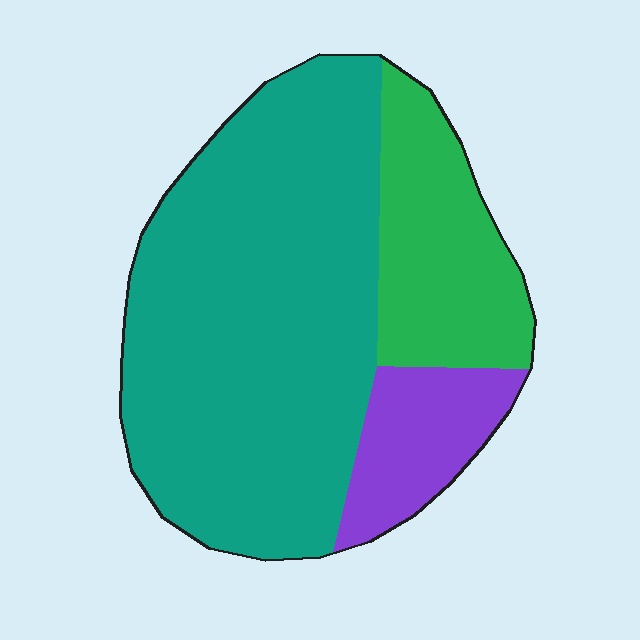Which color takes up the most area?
Teal, at roughly 65%.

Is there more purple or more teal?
Teal.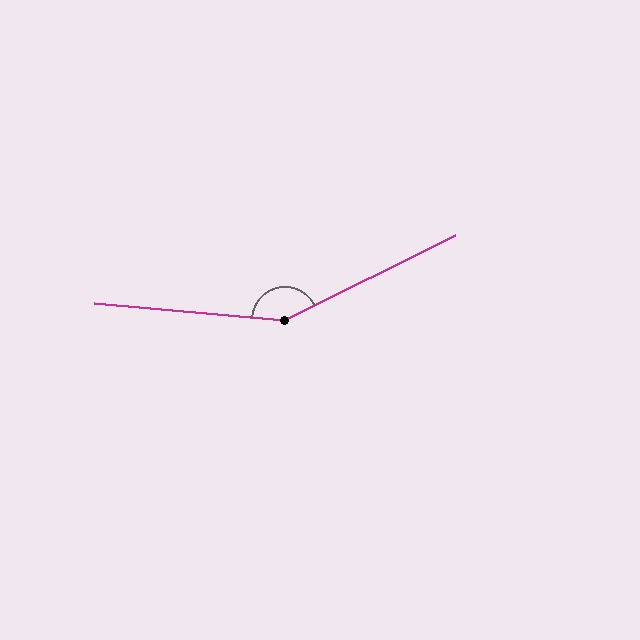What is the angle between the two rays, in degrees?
Approximately 149 degrees.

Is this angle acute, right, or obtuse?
It is obtuse.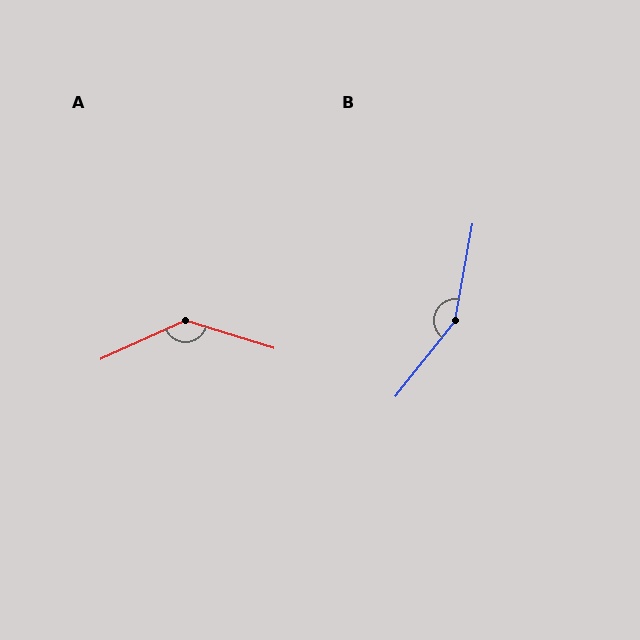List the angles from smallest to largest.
A (138°), B (152°).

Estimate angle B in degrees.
Approximately 152 degrees.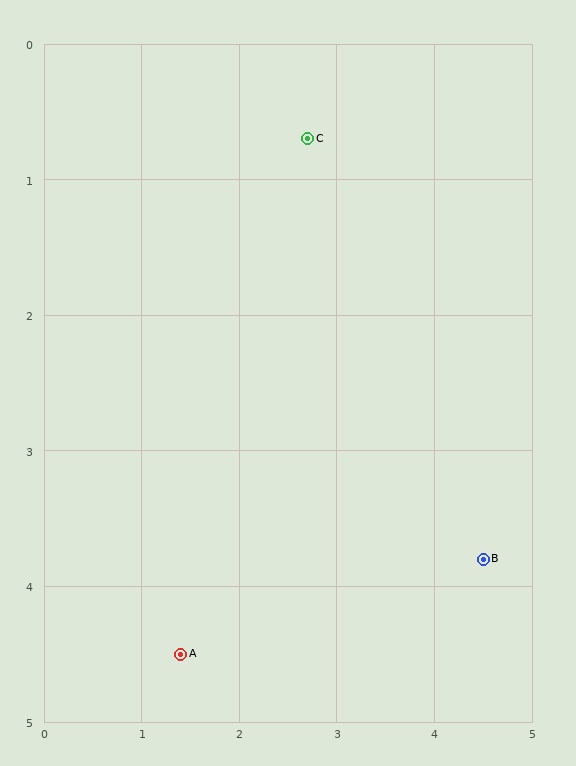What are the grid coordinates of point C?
Point C is at approximately (2.7, 0.7).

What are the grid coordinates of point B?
Point B is at approximately (4.5, 3.8).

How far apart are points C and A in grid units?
Points C and A are about 4.0 grid units apart.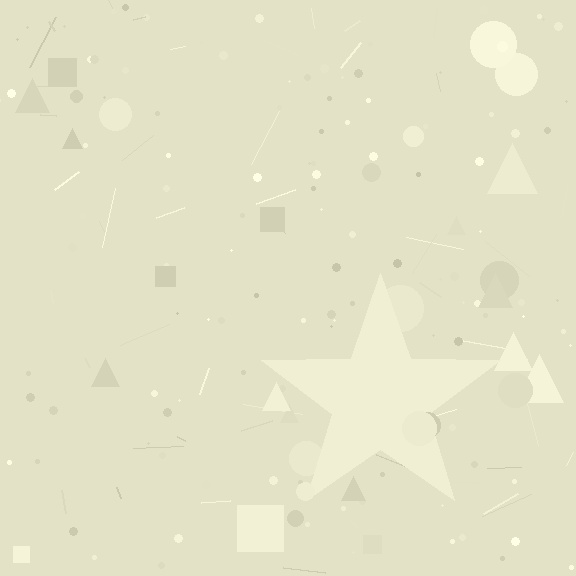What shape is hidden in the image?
A star is hidden in the image.